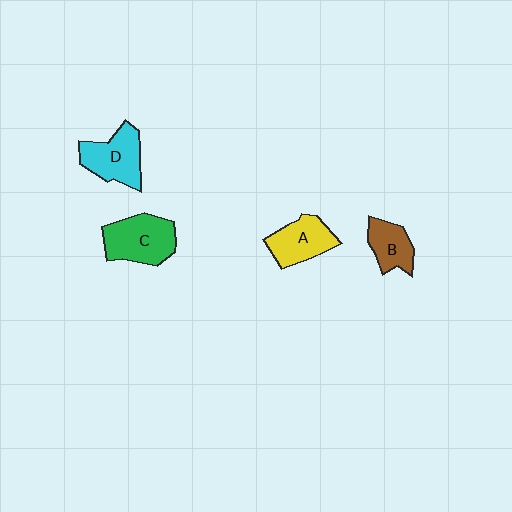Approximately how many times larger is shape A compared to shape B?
Approximately 1.3 times.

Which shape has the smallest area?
Shape B (brown).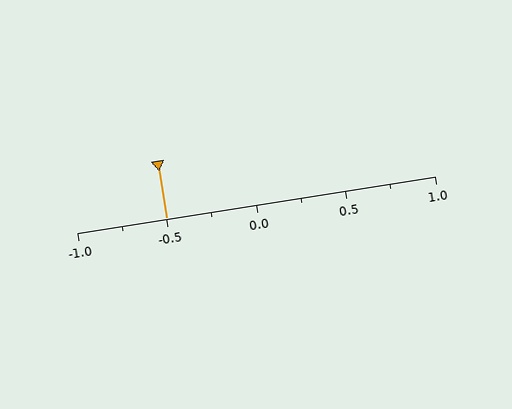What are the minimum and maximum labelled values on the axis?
The axis runs from -1.0 to 1.0.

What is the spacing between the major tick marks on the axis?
The major ticks are spaced 0.5 apart.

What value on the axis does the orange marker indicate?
The marker indicates approximately -0.5.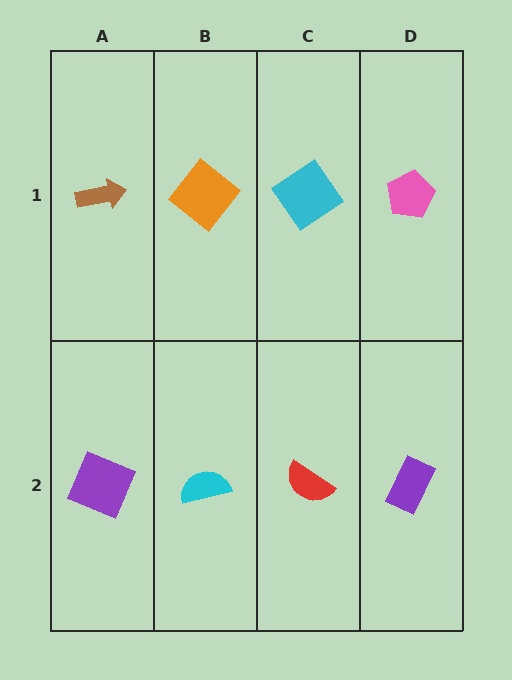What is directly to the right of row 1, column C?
A pink pentagon.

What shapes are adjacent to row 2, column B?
An orange diamond (row 1, column B), a purple square (row 2, column A), a red semicircle (row 2, column C).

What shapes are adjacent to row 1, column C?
A red semicircle (row 2, column C), an orange diamond (row 1, column B), a pink pentagon (row 1, column D).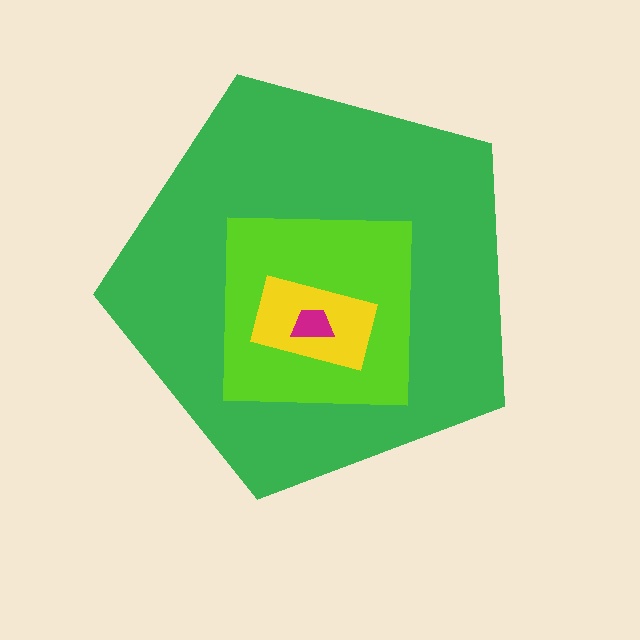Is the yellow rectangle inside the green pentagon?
Yes.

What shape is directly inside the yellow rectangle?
The magenta trapezoid.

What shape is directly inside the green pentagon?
The lime square.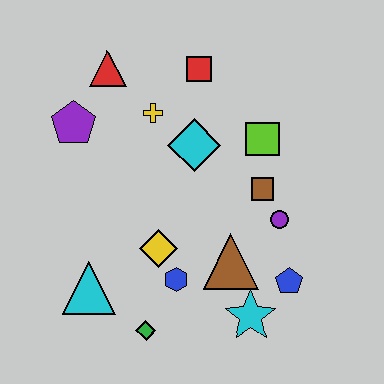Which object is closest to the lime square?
The brown square is closest to the lime square.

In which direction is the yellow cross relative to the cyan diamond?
The yellow cross is to the left of the cyan diamond.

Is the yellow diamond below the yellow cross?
Yes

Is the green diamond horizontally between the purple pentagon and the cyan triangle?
No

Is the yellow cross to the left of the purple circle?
Yes